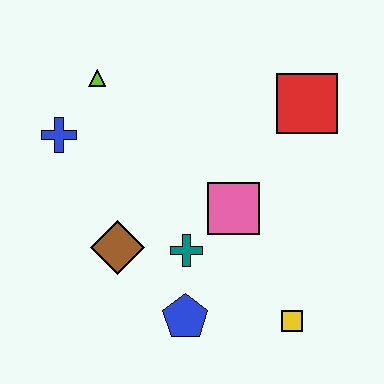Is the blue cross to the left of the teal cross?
Yes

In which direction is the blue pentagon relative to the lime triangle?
The blue pentagon is below the lime triangle.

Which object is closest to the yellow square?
The blue pentagon is closest to the yellow square.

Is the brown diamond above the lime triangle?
No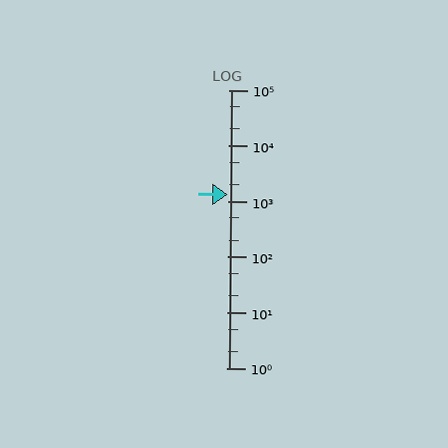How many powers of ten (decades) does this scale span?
The scale spans 5 decades, from 1 to 100000.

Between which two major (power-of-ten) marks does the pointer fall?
The pointer is between 1000 and 10000.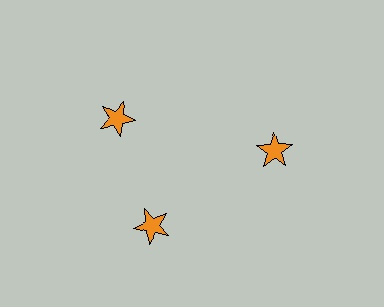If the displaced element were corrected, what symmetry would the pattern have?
It would have 3-fold rotational symmetry — the pattern would map onto itself every 120 degrees.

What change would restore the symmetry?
The symmetry would be restored by rotating it back into even spacing with its neighbors so that all 3 stars sit at equal angles and equal distance from the center.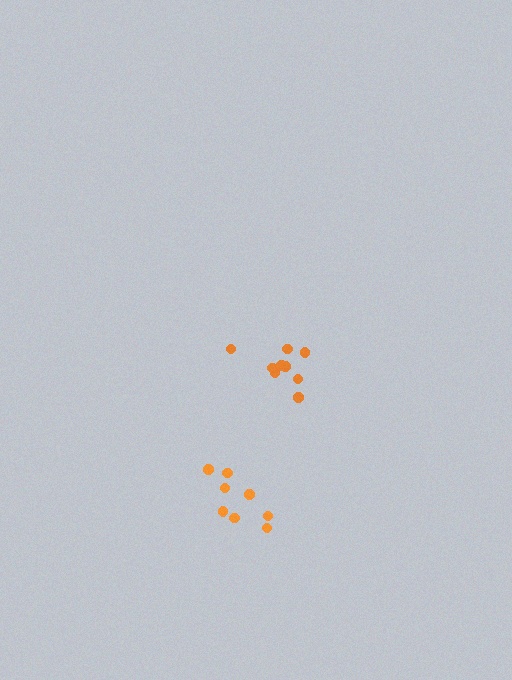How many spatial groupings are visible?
There are 2 spatial groupings.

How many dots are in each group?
Group 1: 8 dots, Group 2: 9 dots (17 total).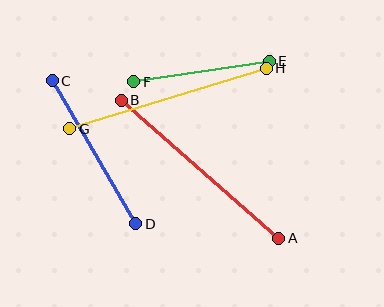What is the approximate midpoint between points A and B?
The midpoint is at approximately (200, 169) pixels.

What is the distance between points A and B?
The distance is approximately 209 pixels.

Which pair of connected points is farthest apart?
Points A and B are farthest apart.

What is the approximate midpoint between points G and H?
The midpoint is at approximately (168, 98) pixels.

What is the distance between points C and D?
The distance is approximately 165 pixels.